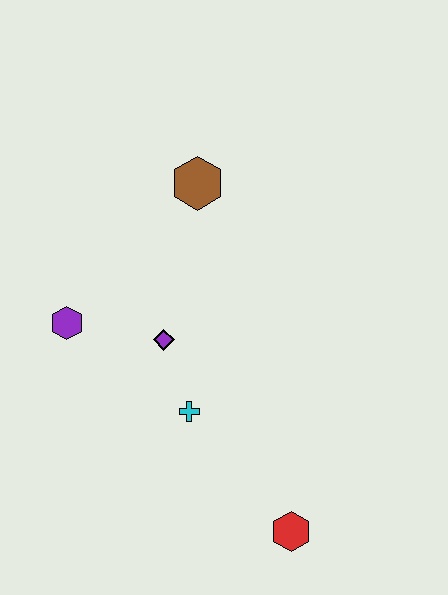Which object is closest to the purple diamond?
The cyan cross is closest to the purple diamond.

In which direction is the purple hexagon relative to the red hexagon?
The purple hexagon is to the left of the red hexagon.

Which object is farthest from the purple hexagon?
The red hexagon is farthest from the purple hexagon.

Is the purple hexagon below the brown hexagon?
Yes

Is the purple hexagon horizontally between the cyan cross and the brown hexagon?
No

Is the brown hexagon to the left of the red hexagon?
Yes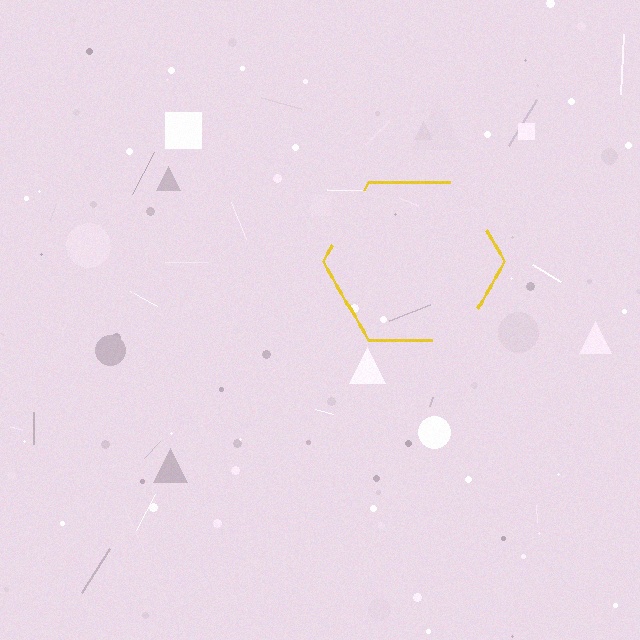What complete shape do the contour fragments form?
The contour fragments form a hexagon.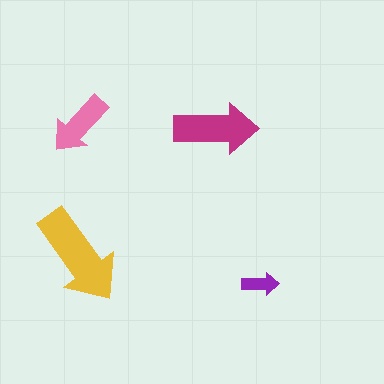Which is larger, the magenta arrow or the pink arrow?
The magenta one.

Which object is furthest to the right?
The purple arrow is rightmost.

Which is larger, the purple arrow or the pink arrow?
The pink one.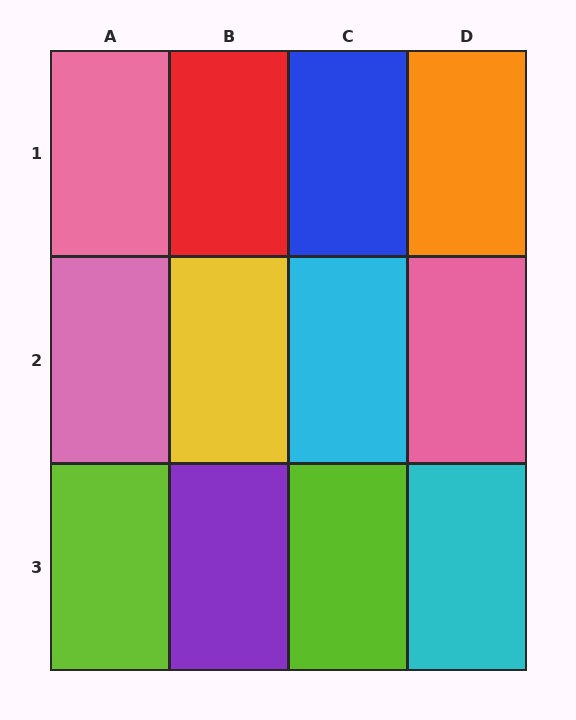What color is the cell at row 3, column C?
Lime.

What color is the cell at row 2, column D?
Pink.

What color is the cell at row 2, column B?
Yellow.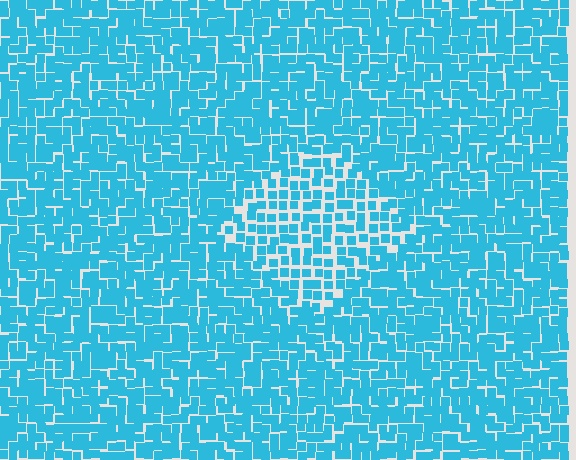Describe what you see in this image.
The image contains small cyan elements arranged at two different densities. A diamond-shaped region is visible where the elements are less densely packed than the surrounding area.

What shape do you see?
I see a diamond.